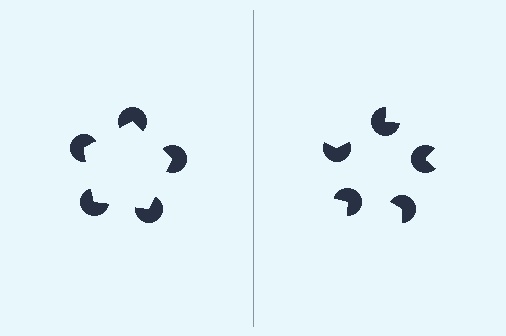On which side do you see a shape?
An illusory pentagon appears on the left side. On the right side the wedge cuts are rotated, so no coherent shape forms.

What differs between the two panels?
The pac-man discs are positioned identically on both sides; only the wedge orientations differ. On the left they align to a pentagon; on the right they are misaligned.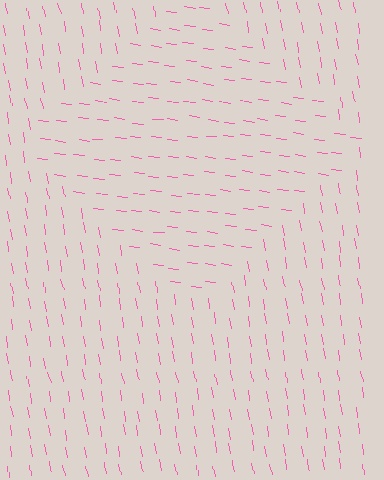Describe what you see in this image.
The image is filled with small pink line segments. A diamond region in the image has lines oriented differently from the surrounding lines, creating a visible texture boundary.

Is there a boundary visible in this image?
Yes, there is a texture boundary formed by a change in line orientation.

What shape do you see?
I see a diamond.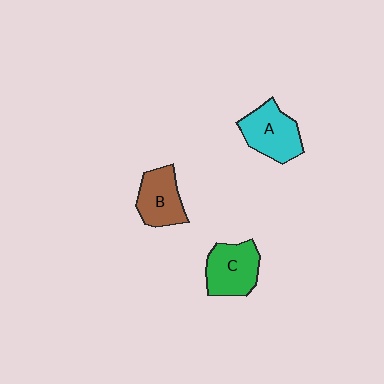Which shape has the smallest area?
Shape B (brown).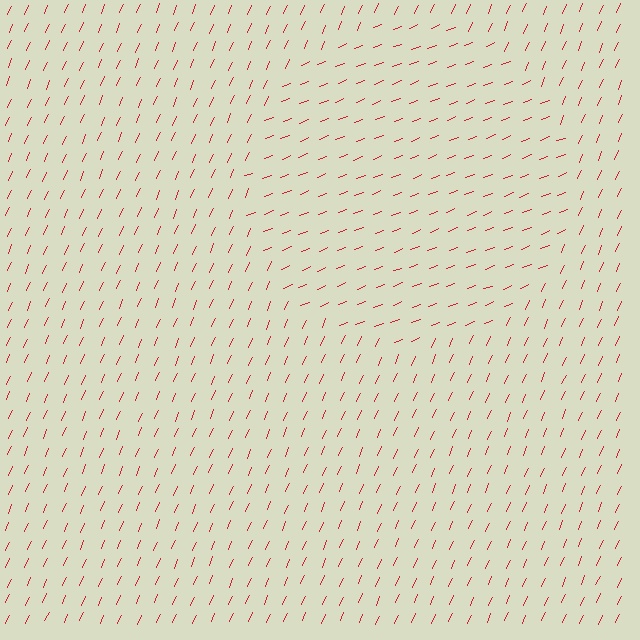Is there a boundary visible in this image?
Yes, there is a texture boundary formed by a change in line orientation.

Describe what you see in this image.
The image is filled with small red line segments. A circle region in the image has lines oriented differently from the surrounding lines, creating a visible texture boundary.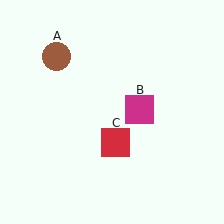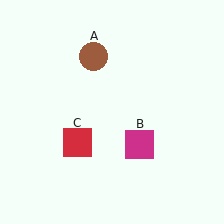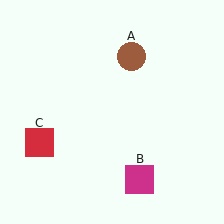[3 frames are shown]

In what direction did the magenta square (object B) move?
The magenta square (object B) moved down.